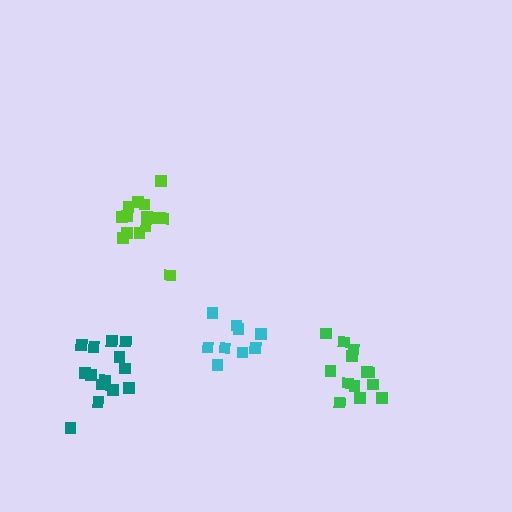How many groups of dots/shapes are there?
There are 4 groups.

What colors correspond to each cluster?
The clusters are colored: lime, cyan, teal, green.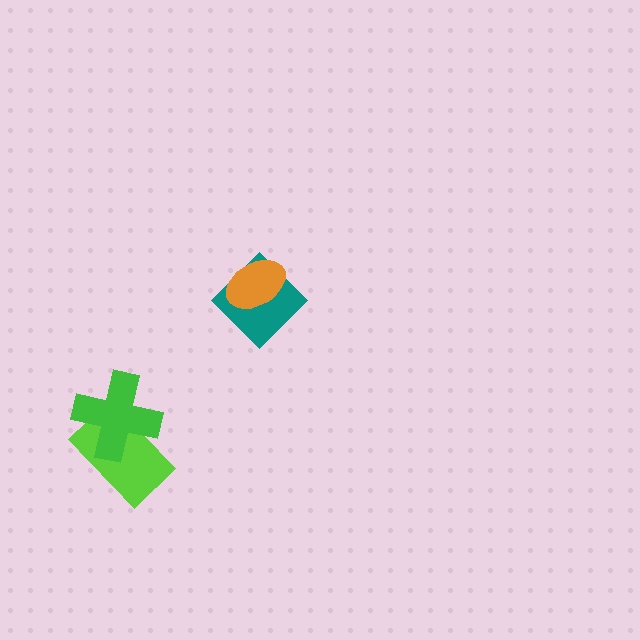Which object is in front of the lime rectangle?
The green cross is in front of the lime rectangle.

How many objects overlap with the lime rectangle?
1 object overlaps with the lime rectangle.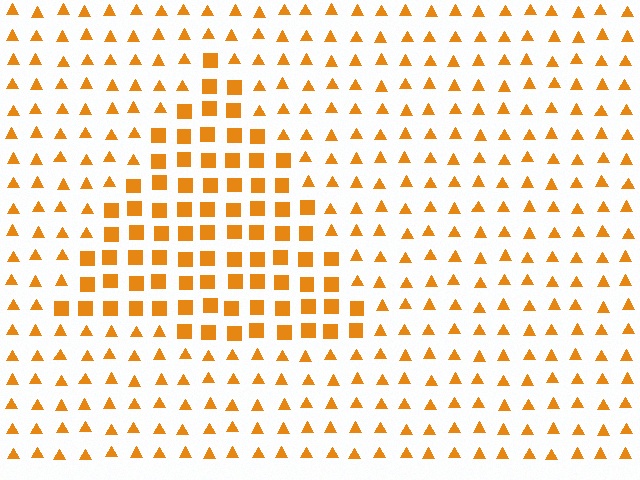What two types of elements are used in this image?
The image uses squares inside the triangle region and triangles outside it.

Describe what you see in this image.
The image is filled with small orange elements arranged in a uniform grid. A triangle-shaped region contains squares, while the surrounding area contains triangles. The boundary is defined purely by the change in element shape.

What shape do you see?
I see a triangle.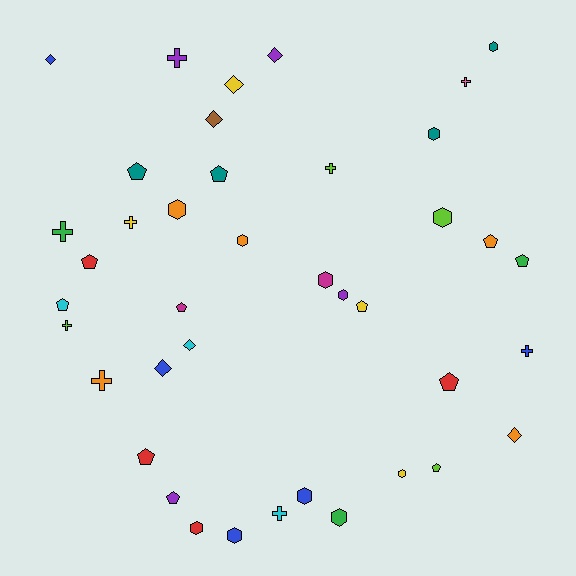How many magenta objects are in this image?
There are 2 magenta objects.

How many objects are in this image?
There are 40 objects.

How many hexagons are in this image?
There are 12 hexagons.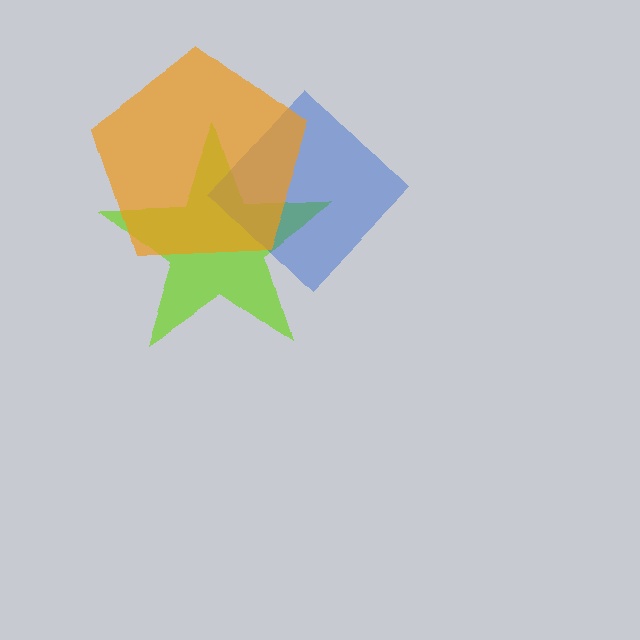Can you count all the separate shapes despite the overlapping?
Yes, there are 3 separate shapes.